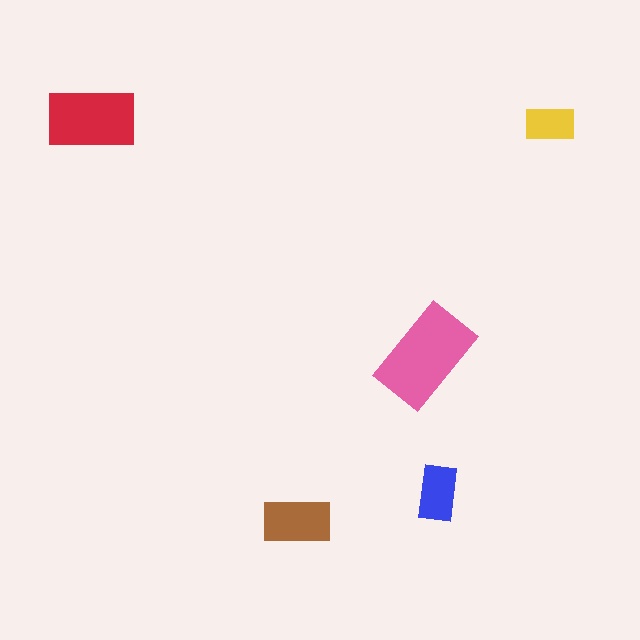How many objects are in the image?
There are 5 objects in the image.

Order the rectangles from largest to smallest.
the pink one, the red one, the brown one, the blue one, the yellow one.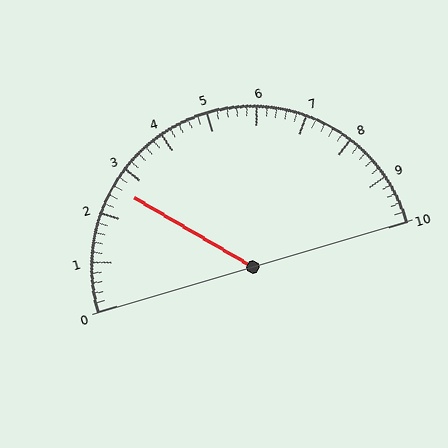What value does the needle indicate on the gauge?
The needle indicates approximately 2.6.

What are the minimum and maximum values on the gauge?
The gauge ranges from 0 to 10.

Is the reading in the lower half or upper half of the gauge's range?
The reading is in the lower half of the range (0 to 10).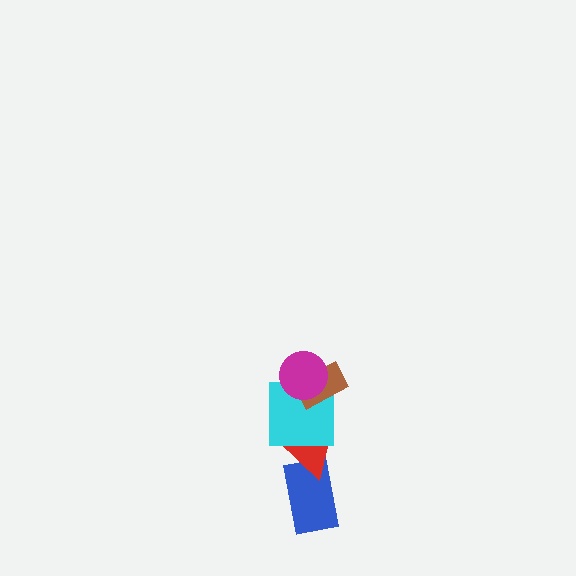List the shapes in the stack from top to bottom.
From top to bottom: the magenta circle, the brown rectangle, the cyan square, the red triangle, the blue rectangle.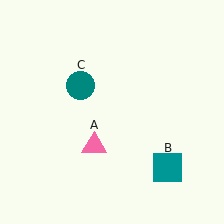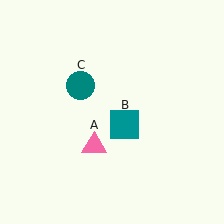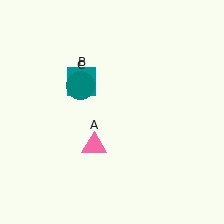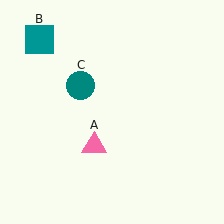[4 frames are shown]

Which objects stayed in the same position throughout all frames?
Pink triangle (object A) and teal circle (object C) remained stationary.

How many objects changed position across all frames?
1 object changed position: teal square (object B).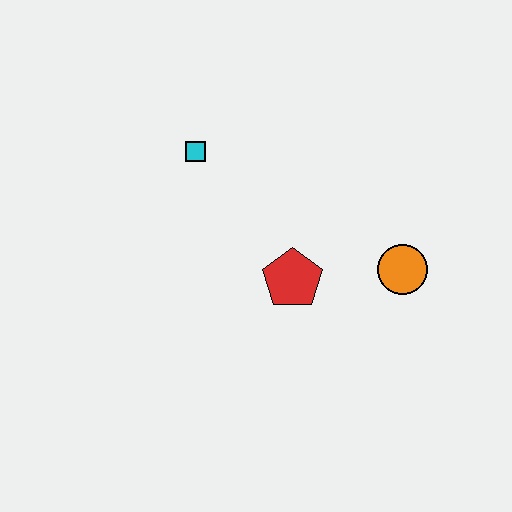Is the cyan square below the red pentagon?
No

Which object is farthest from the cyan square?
The orange circle is farthest from the cyan square.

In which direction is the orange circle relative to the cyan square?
The orange circle is to the right of the cyan square.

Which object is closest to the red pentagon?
The orange circle is closest to the red pentagon.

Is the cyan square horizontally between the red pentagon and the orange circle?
No